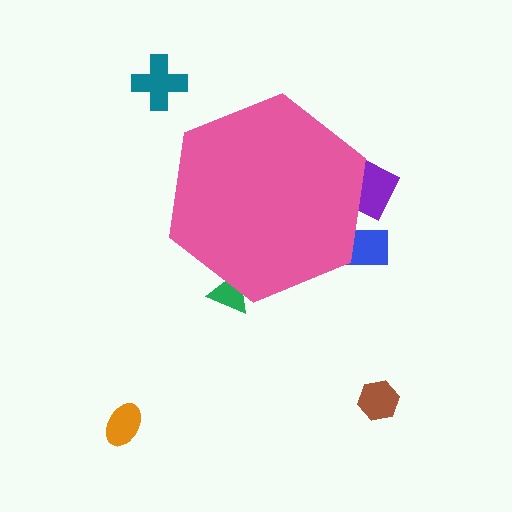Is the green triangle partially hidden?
Yes, the green triangle is partially hidden behind the pink hexagon.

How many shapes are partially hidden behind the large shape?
3 shapes are partially hidden.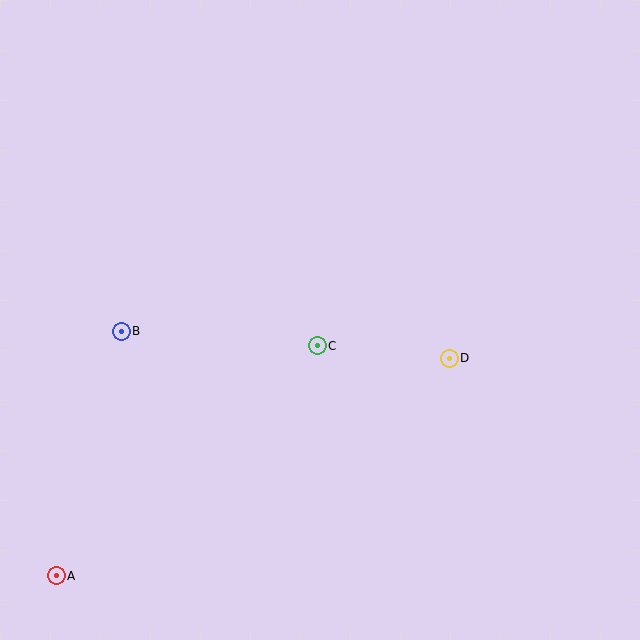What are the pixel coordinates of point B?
Point B is at (121, 331).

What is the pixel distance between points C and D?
The distance between C and D is 133 pixels.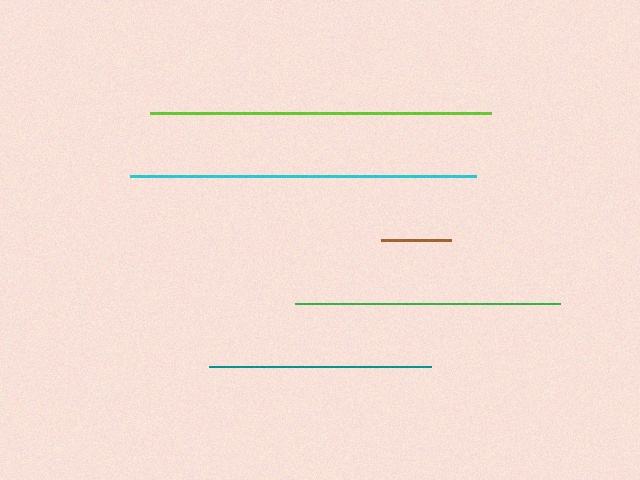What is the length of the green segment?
The green segment is approximately 265 pixels long.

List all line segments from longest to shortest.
From longest to shortest: cyan, lime, green, teal, brown.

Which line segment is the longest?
The cyan line is the longest at approximately 346 pixels.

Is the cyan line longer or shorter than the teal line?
The cyan line is longer than the teal line.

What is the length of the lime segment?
The lime segment is approximately 341 pixels long.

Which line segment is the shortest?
The brown line is the shortest at approximately 70 pixels.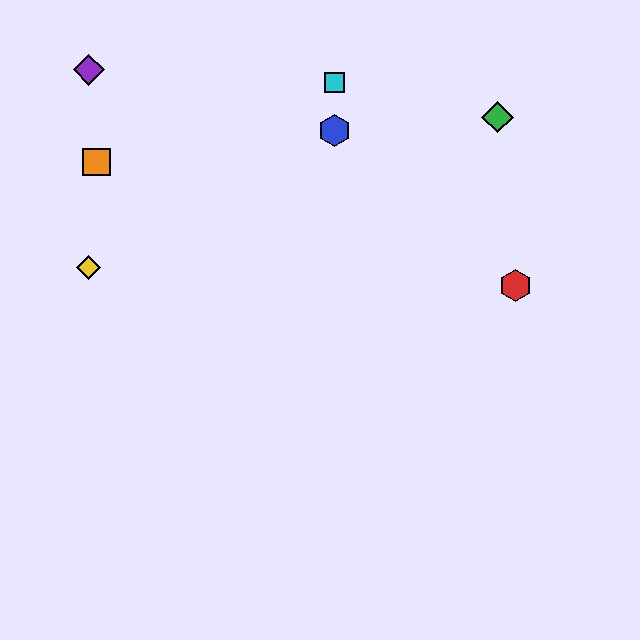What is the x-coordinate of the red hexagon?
The red hexagon is at x≈515.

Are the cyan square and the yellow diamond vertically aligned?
No, the cyan square is at x≈334 and the yellow diamond is at x≈89.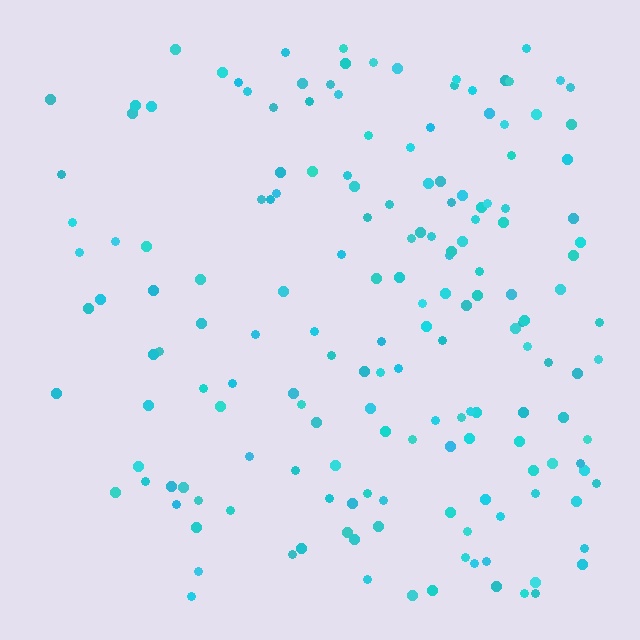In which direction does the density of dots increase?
From left to right, with the right side densest.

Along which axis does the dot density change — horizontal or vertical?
Horizontal.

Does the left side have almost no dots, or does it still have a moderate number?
Still a moderate number, just noticeably fewer than the right.